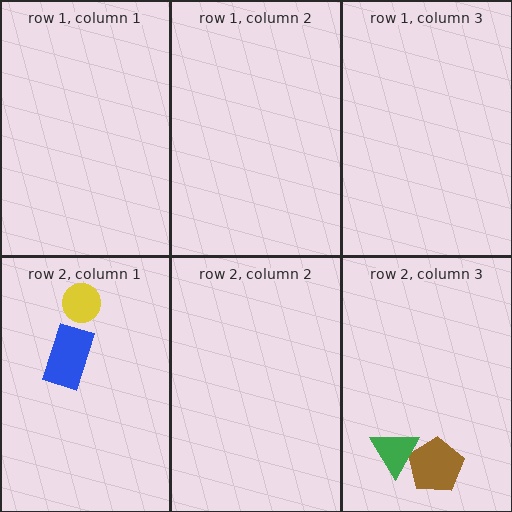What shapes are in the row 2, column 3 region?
The brown pentagon, the green triangle.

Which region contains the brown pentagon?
The row 2, column 3 region.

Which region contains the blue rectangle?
The row 2, column 1 region.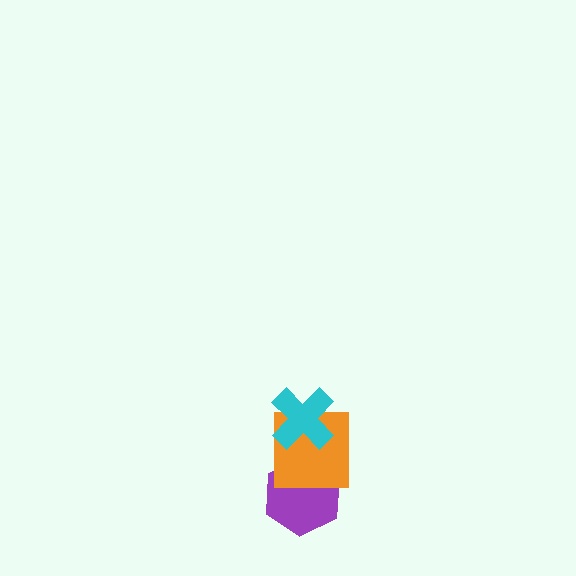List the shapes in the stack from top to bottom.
From top to bottom: the cyan cross, the orange square, the purple hexagon.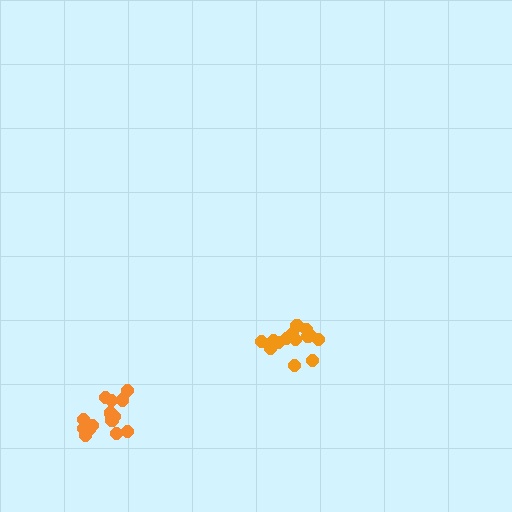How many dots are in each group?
Group 1: 16 dots, Group 2: 15 dots (31 total).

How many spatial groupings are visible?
There are 2 spatial groupings.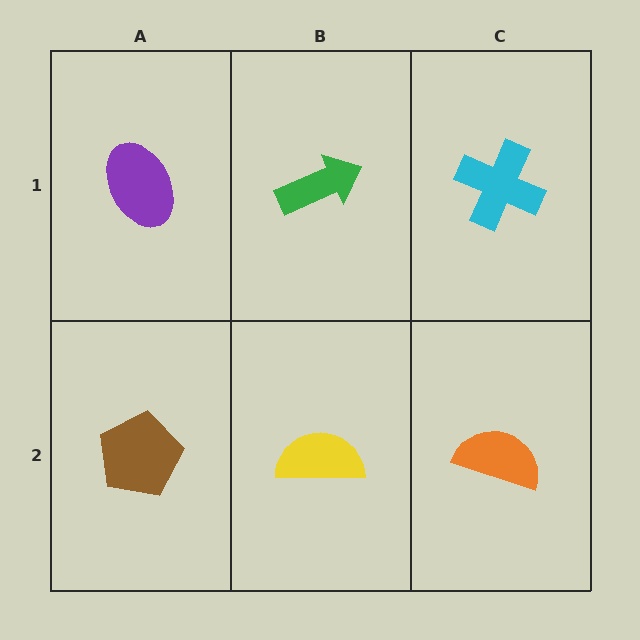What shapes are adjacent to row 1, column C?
An orange semicircle (row 2, column C), a green arrow (row 1, column B).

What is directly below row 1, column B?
A yellow semicircle.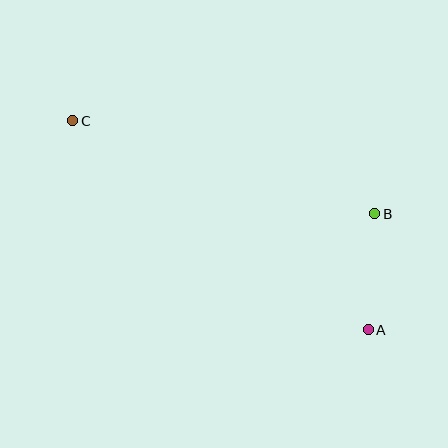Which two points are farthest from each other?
Points A and C are farthest from each other.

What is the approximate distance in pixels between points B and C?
The distance between B and C is approximately 316 pixels.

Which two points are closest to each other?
Points A and B are closest to each other.